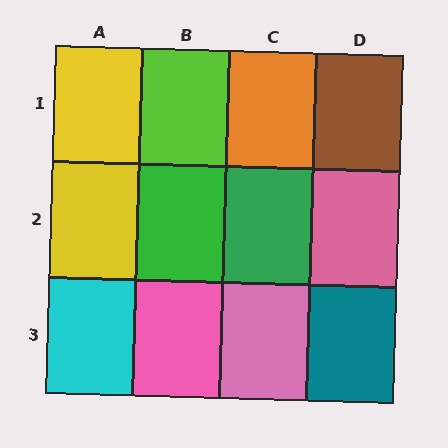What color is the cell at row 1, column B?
Lime.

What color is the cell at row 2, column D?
Pink.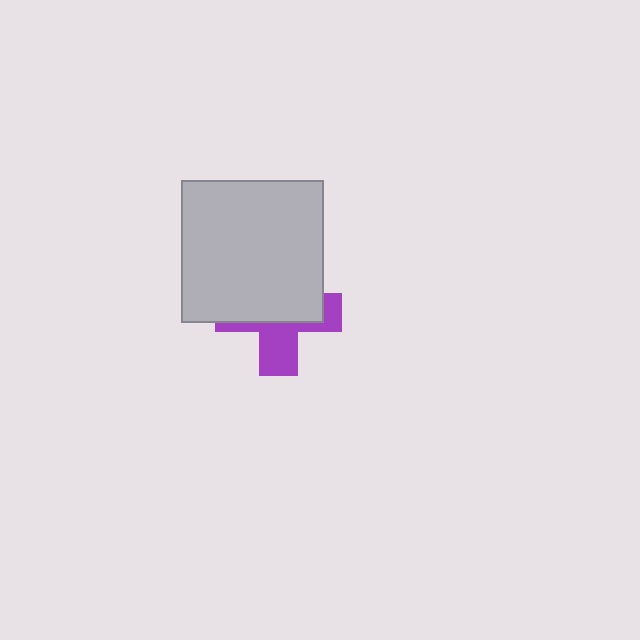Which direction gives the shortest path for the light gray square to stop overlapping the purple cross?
Moving up gives the shortest separation.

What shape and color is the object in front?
The object in front is a light gray square.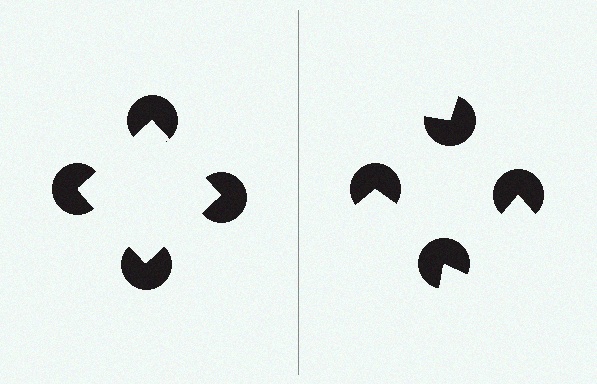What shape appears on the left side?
An illusory square.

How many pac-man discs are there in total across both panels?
8 — 4 on each side.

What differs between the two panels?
The pac-man discs are positioned identically on both sides; only the wedge orientations differ. On the left they align to a square; on the right they are misaligned.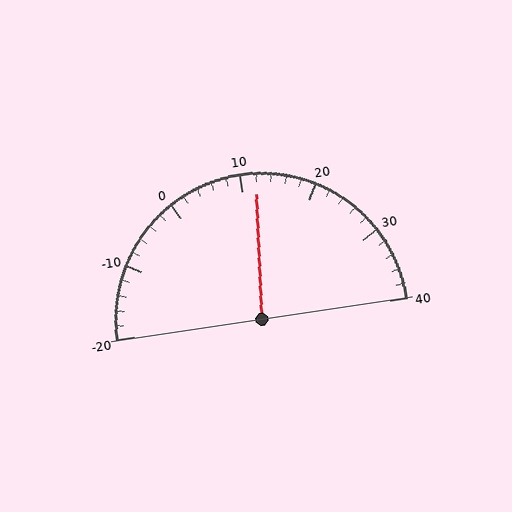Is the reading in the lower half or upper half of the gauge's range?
The reading is in the upper half of the range (-20 to 40).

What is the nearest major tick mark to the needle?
The nearest major tick mark is 10.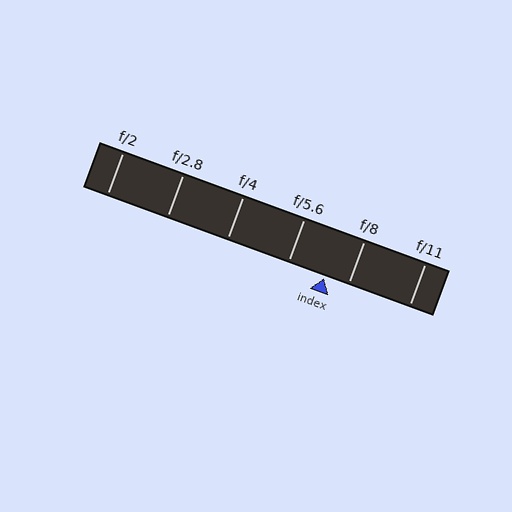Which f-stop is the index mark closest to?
The index mark is closest to f/8.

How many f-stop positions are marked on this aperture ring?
There are 6 f-stop positions marked.